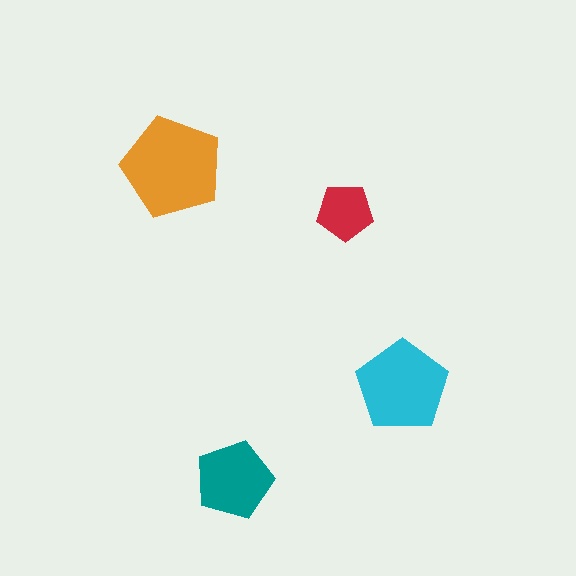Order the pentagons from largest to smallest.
the orange one, the cyan one, the teal one, the red one.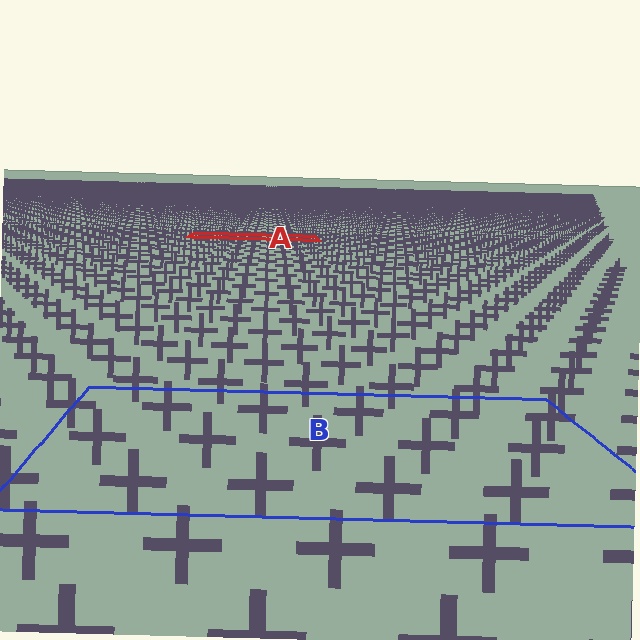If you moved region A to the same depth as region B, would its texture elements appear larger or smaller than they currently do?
They would appear larger. At a closer depth, the same texture elements are projected at a bigger on-screen size.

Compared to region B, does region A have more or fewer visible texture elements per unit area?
Region A has more texture elements per unit area — they are packed more densely because it is farther away.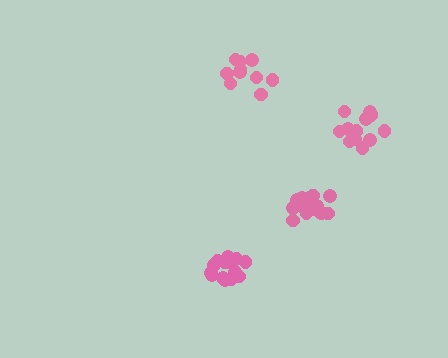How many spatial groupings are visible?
There are 4 spatial groupings.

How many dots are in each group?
Group 1: 11 dots, Group 2: 16 dots, Group 3: 17 dots, Group 4: 12 dots (56 total).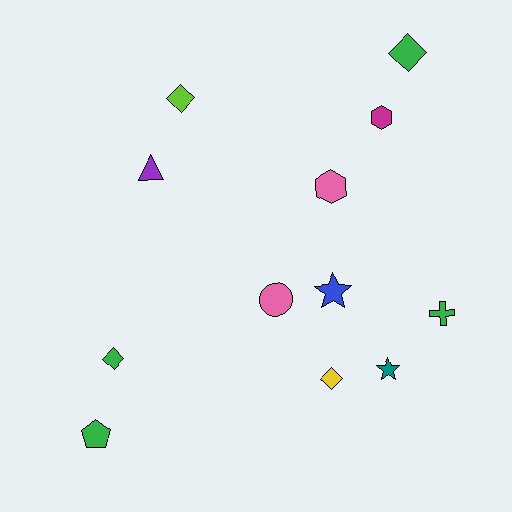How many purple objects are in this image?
There is 1 purple object.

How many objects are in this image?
There are 12 objects.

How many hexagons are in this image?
There are 2 hexagons.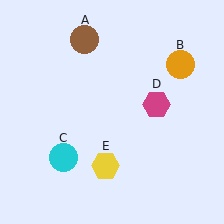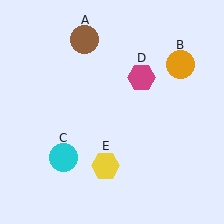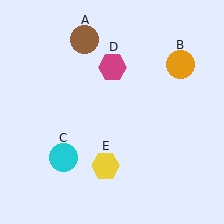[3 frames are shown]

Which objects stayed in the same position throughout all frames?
Brown circle (object A) and orange circle (object B) and cyan circle (object C) and yellow hexagon (object E) remained stationary.